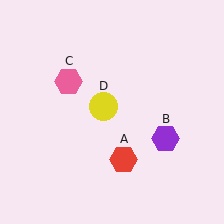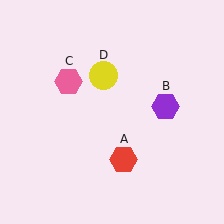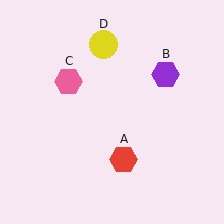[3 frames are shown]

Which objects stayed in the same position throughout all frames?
Red hexagon (object A) and pink hexagon (object C) remained stationary.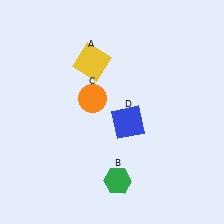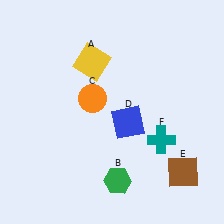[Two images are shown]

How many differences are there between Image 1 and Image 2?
There are 2 differences between the two images.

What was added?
A brown square (E), a teal cross (F) were added in Image 2.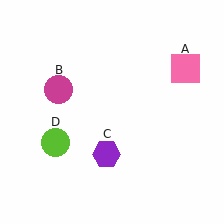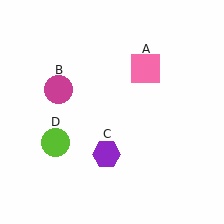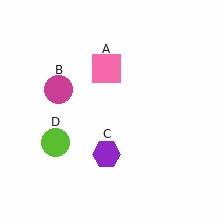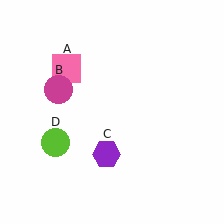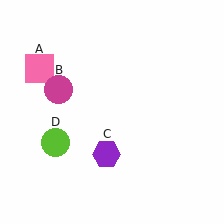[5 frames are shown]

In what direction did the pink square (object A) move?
The pink square (object A) moved left.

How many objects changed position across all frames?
1 object changed position: pink square (object A).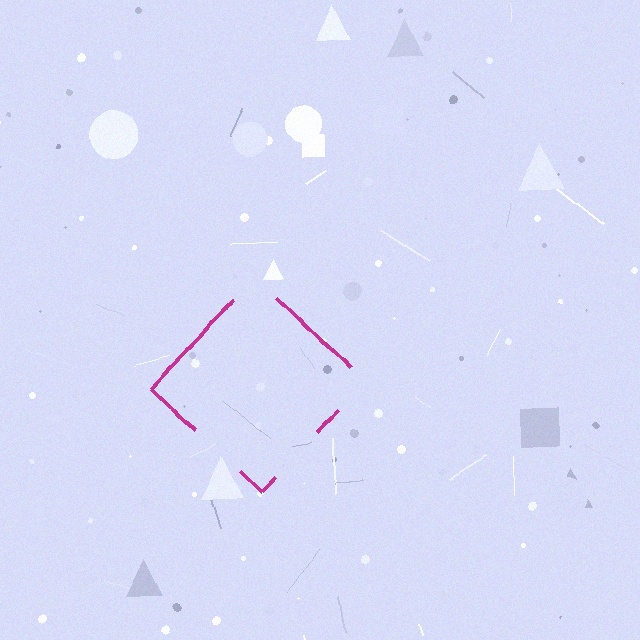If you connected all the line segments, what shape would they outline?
They would outline a diamond.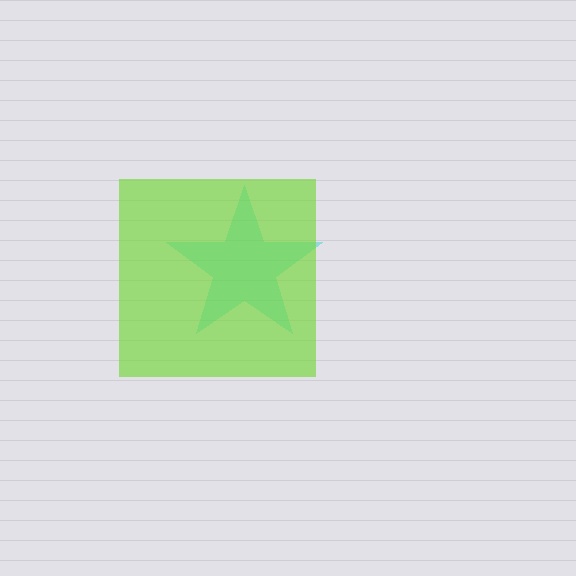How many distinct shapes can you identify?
There are 2 distinct shapes: a cyan star, a lime square.